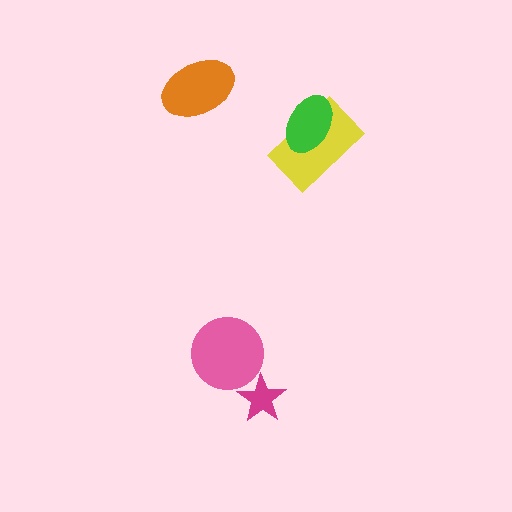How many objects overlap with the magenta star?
0 objects overlap with the magenta star.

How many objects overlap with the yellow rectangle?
1 object overlaps with the yellow rectangle.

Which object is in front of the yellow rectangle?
The green ellipse is in front of the yellow rectangle.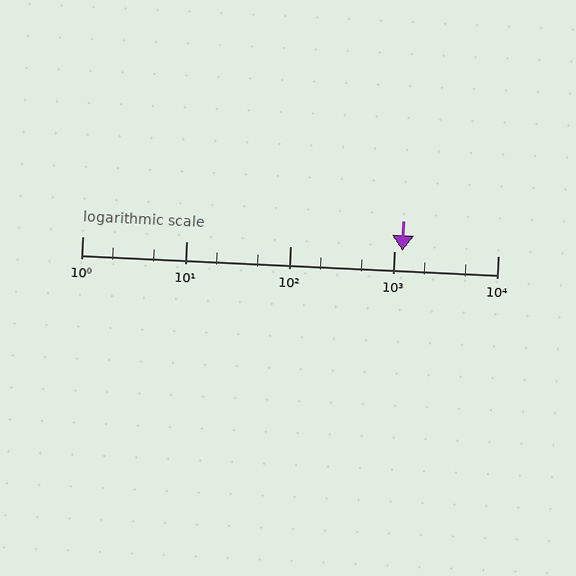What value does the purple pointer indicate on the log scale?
The pointer indicates approximately 1200.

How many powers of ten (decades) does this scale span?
The scale spans 4 decades, from 1 to 10000.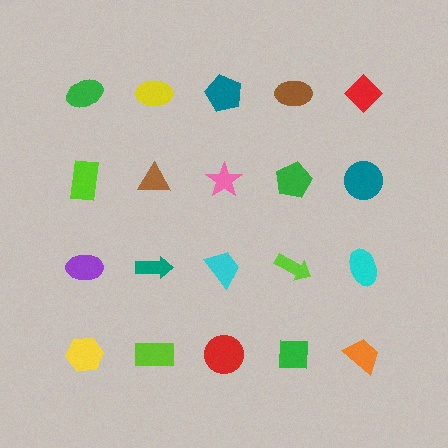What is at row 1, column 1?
A green ellipse.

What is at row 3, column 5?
A cyan ellipse.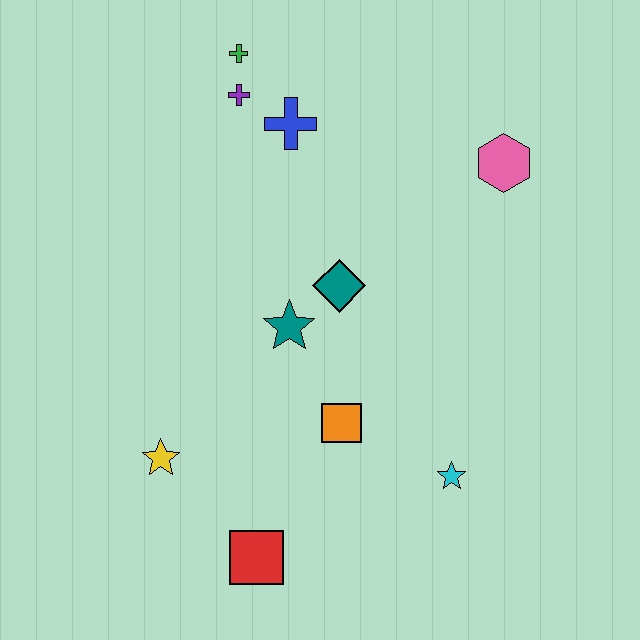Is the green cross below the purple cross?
No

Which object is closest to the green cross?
The purple cross is closest to the green cross.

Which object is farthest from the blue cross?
The red square is farthest from the blue cross.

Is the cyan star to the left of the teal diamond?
No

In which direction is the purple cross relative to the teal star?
The purple cross is above the teal star.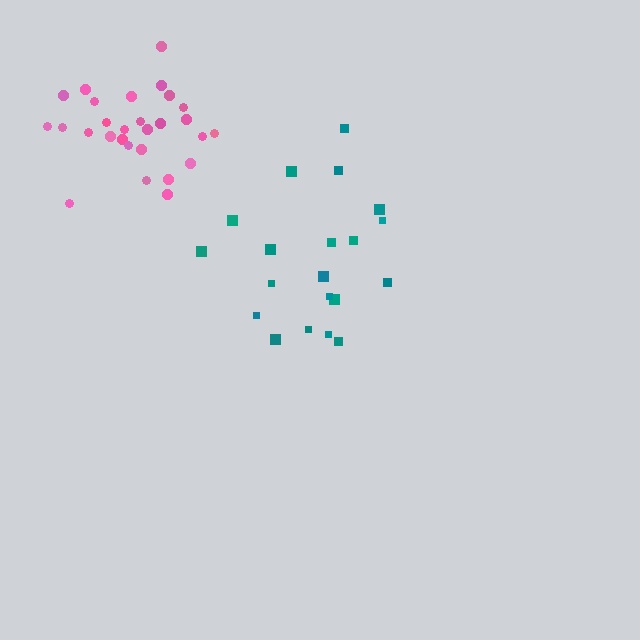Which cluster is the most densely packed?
Pink.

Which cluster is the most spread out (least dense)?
Teal.